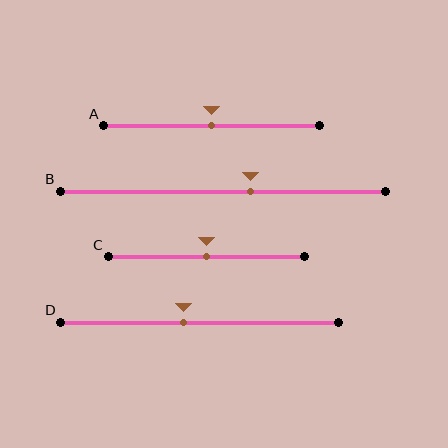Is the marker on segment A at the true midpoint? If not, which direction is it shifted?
Yes, the marker on segment A is at the true midpoint.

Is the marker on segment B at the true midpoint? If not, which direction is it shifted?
No, the marker on segment B is shifted to the right by about 8% of the segment length.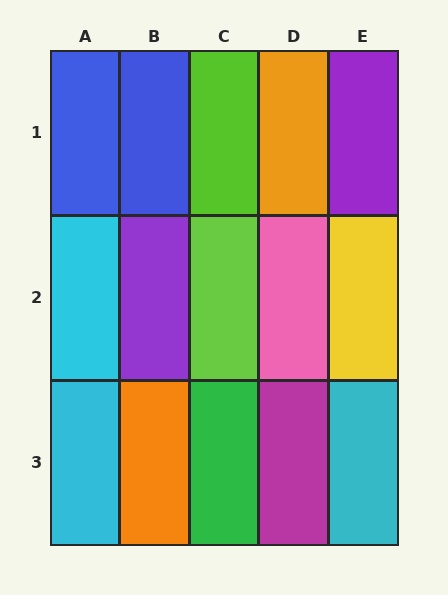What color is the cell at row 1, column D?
Orange.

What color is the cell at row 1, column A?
Blue.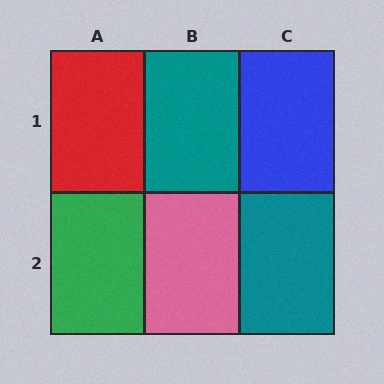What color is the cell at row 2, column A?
Green.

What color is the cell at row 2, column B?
Pink.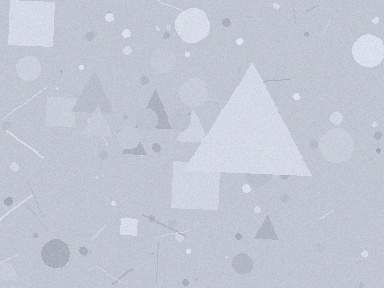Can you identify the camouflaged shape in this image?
The camouflaged shape is a triangle.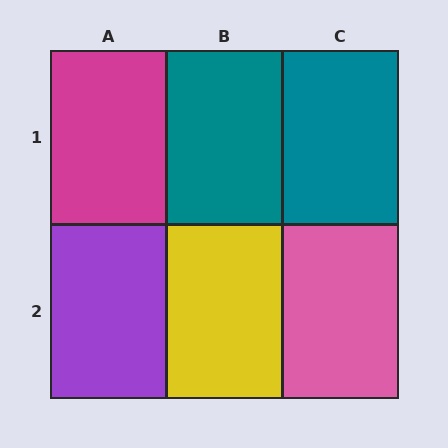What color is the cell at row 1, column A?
Magenta.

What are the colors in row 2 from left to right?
Purple, yellow, pink.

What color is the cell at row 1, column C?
Teal.